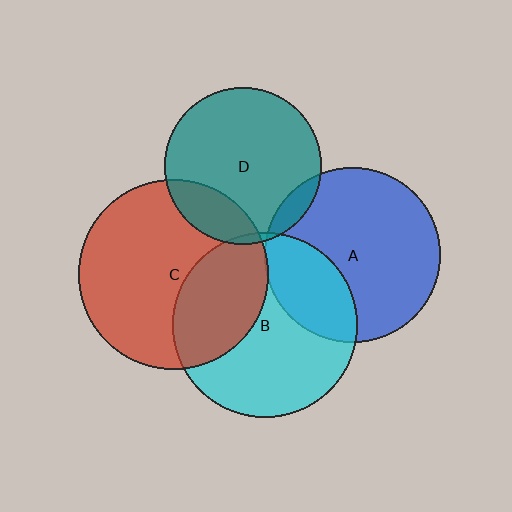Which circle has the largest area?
Circle C (red).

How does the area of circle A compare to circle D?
Approximately 1.2 times.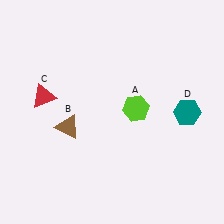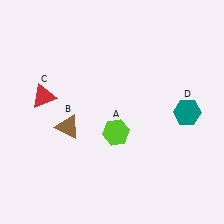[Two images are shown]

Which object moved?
The lime hexagon (A) moved down.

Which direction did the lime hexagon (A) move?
The lime hexagon (A) moved down.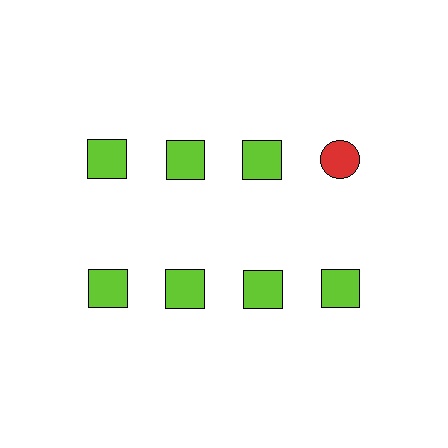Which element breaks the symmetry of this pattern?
The red circle in the top row, second from right column breaks the symmetry. All other shapes are lime squares.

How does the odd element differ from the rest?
It differs in both color (red instead of lime) and shape (circle instead of square).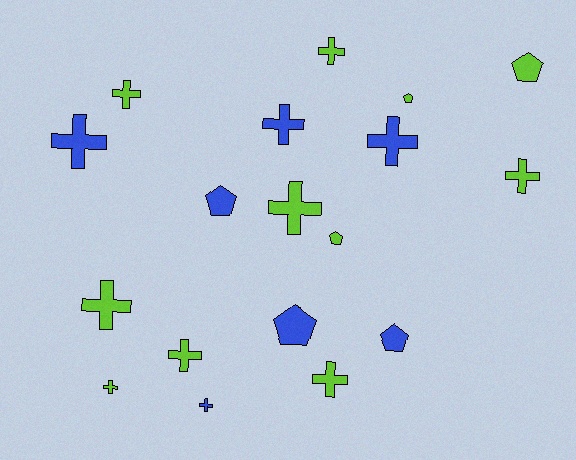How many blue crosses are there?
There are 4 blue crosses.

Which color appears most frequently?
Lime, with 11 objects.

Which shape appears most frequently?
Cross, with 12 objects.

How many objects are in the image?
There are 18 objects.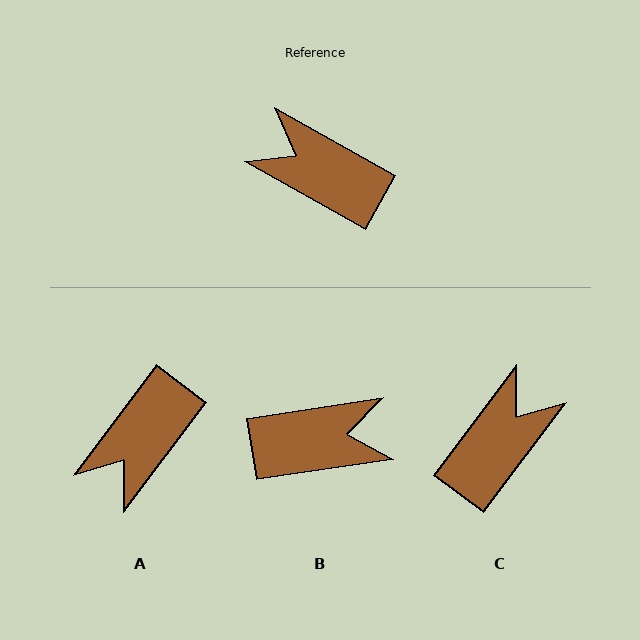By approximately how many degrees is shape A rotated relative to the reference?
Approximately 83 degrees counter-clockwise.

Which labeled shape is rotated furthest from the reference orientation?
B, about 142 degrees away.